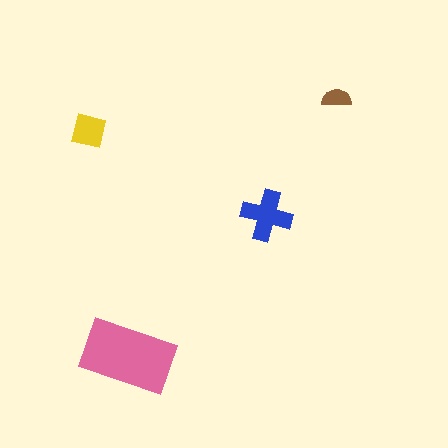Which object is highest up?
The brown semicircle is topmost.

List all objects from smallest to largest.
The brown semicircle, the yellow square, the blue cross, the pink rectangle.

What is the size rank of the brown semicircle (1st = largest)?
4th.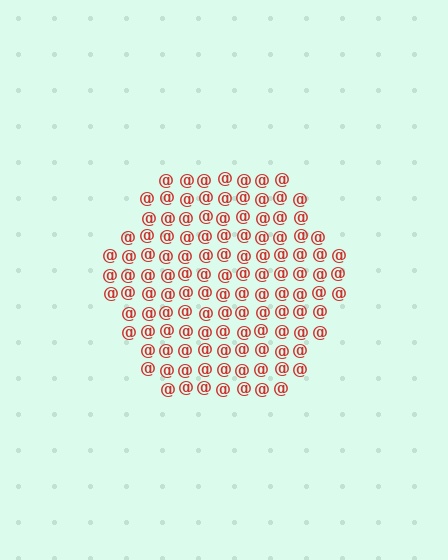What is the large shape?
The large shape is a hexagon.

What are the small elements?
The small elements are at signs.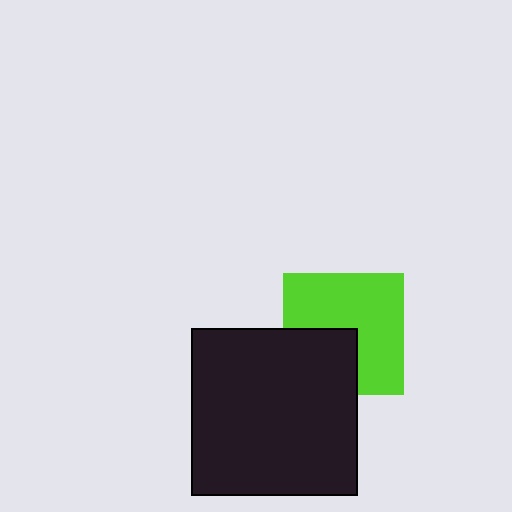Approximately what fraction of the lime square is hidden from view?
Roughly 34% of the lime square is hidden behind the black rectangle.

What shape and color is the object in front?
The object in front is a black rectangle.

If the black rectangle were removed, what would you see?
You would see the complete lime square.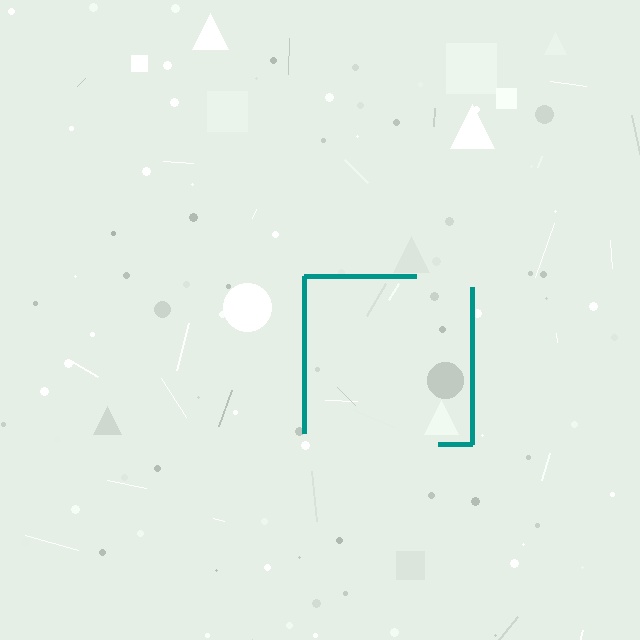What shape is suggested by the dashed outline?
The dashed outline suggests a square.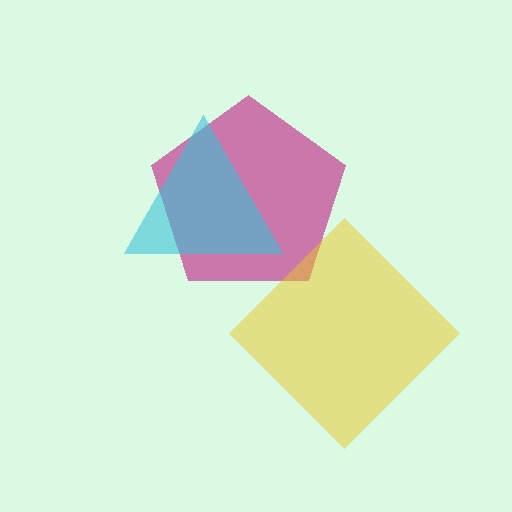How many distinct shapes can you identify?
There are 3 distinct shapes: a magenta pentagon, a cyan triangle, a yellow diamond.